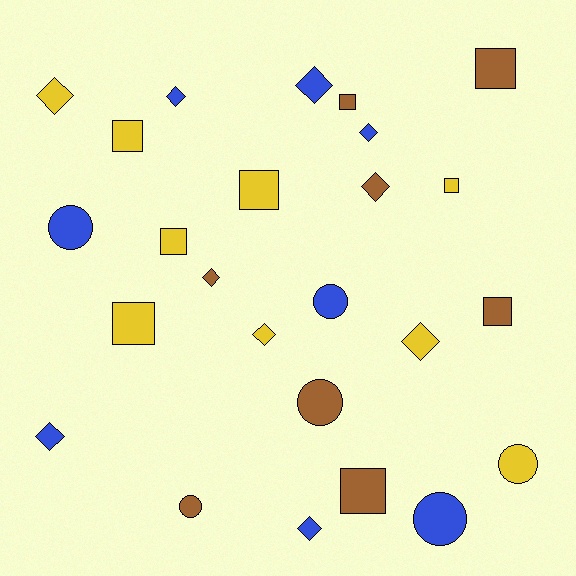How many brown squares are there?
There are 4 brown squares.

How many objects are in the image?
There are 25 objects.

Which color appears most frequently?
Yellow, with 9 objects.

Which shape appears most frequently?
Diamond, with 10 objects.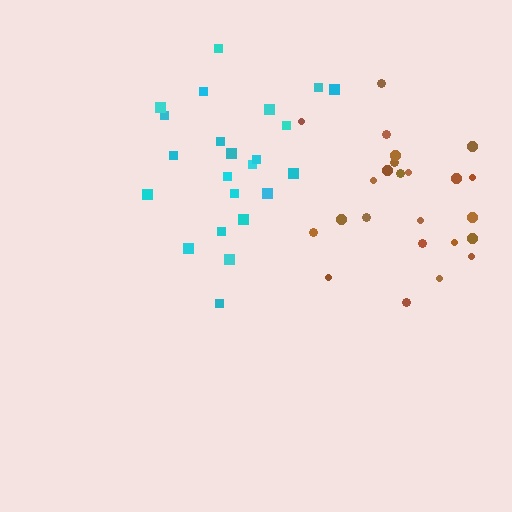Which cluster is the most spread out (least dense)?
Cyan.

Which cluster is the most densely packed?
Brown.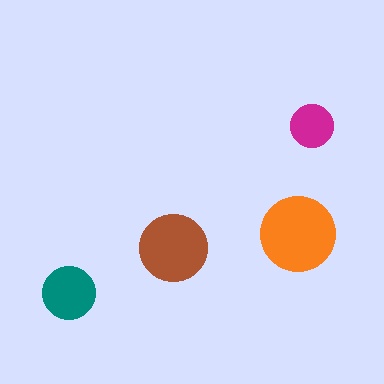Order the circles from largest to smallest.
the orange one, the brown one, the teal one, the magenta one.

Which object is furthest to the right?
The magenta circle is rightmost.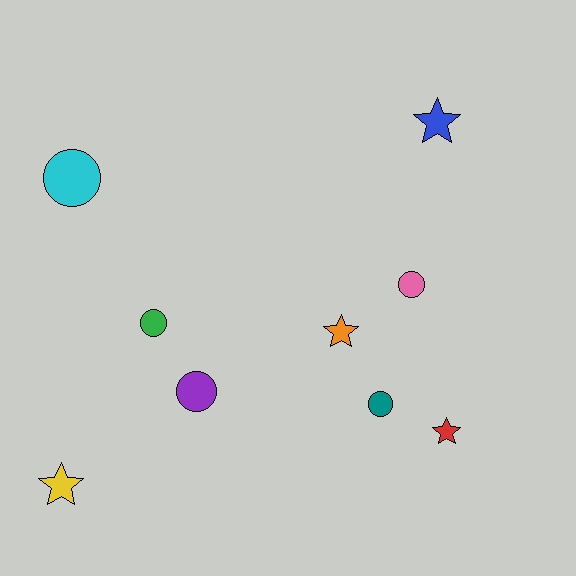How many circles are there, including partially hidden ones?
There are 5 circles.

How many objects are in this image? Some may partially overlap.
There are 9 objects.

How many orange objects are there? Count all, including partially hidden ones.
There is 1 orange object.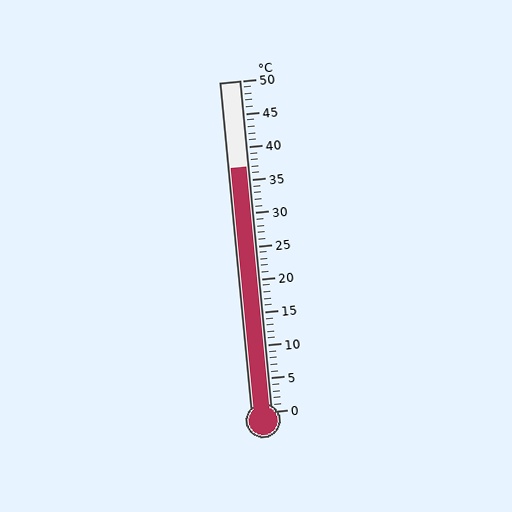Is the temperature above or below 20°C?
The temperature is above 20°C.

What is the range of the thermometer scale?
The thermometer scale ranges from 0°C to 50°C.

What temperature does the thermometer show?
The thermometer shows approximately 37°C.